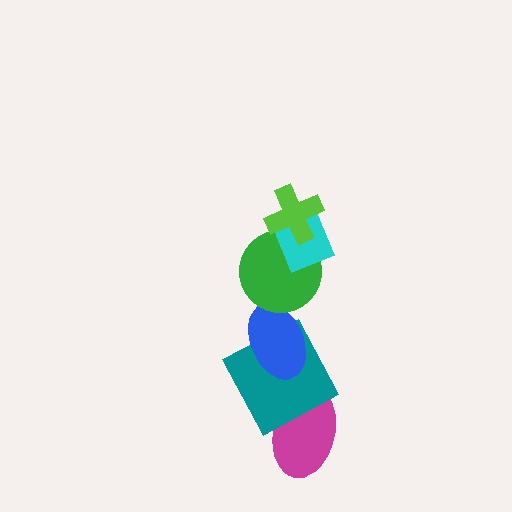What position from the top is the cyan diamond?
The cyan diamond is 2nd from the top.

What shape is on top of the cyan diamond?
The lime cross is on top of the cyan diamond.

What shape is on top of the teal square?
The blue ellipse is on top of the teal square.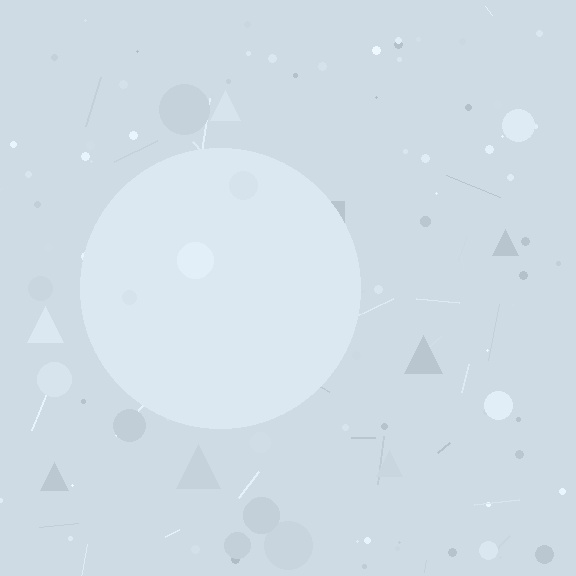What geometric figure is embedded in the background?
A circle is embedded in the background.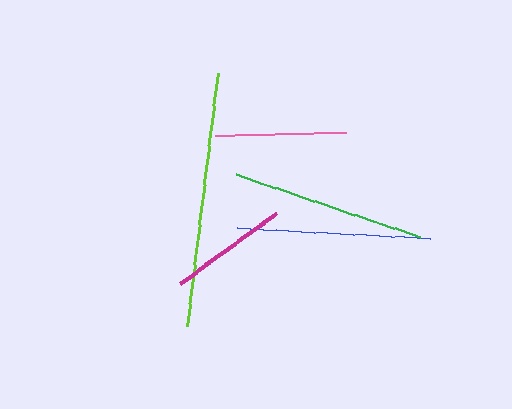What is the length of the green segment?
The green segment is approximately 194 pixels long.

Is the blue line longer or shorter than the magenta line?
The blue line is longer than the magenta line.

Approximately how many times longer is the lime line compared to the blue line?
The lime line is approximately 1.3 times the length of the blue line.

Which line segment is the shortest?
The magenta line is the shortest at approximately 119 pixels.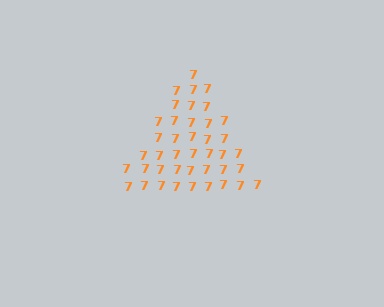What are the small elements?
The small elements are digit 7's.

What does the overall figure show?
The overall figure shows a triangle.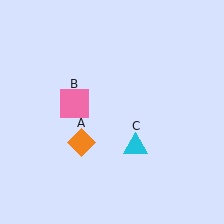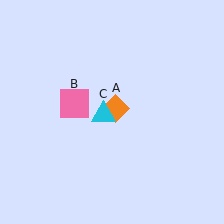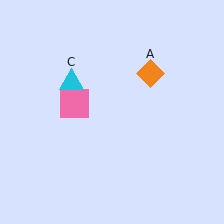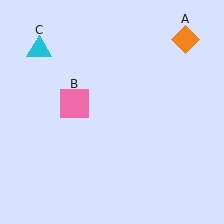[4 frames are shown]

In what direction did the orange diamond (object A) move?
The orange diamond (object A) moved up and to the right.